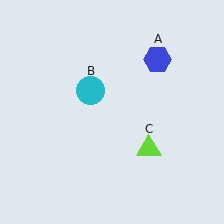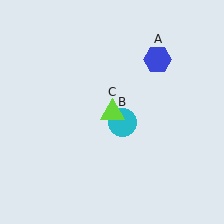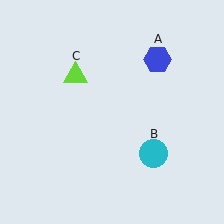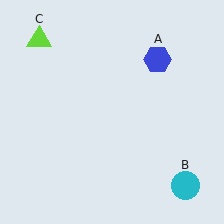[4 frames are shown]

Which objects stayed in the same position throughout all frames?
Blue hexagon (object A) remained stationary.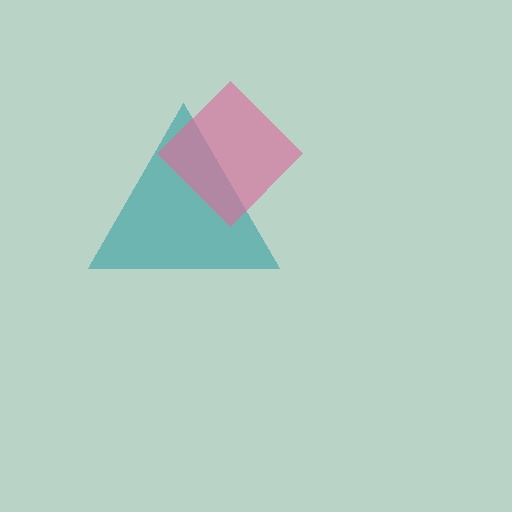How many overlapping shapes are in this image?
There are 2 overlapping shapes in the image.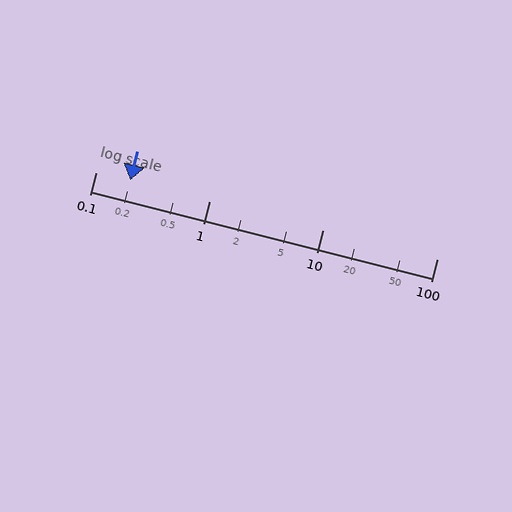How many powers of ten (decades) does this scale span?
The scale spans 3 decades, from 0.1 to 100.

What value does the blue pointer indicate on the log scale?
The pointer indicates approximately 0.2.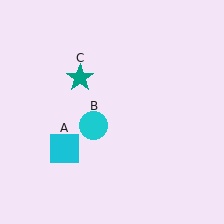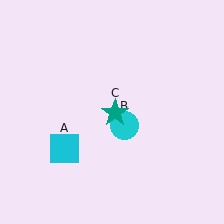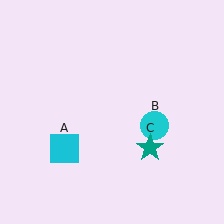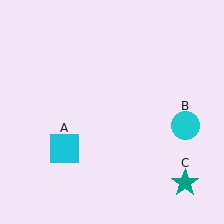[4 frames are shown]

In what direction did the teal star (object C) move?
The teal star (object C) moved down and to the right.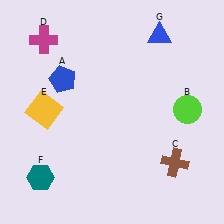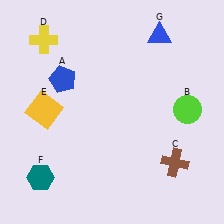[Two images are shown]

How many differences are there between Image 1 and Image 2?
There is 1 difference between the two images.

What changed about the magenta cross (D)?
In Image 1, D is magenta. In Image 2, it changed to yellow.